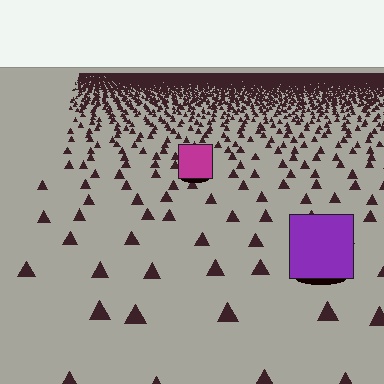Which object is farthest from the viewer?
The magenta square is farthest from the viewer. It appears smaller and the ground texture around it is denser.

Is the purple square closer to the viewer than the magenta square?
Yes. The purple square is closer — you can tell from the texture gradient: the ground texture is coarser near it.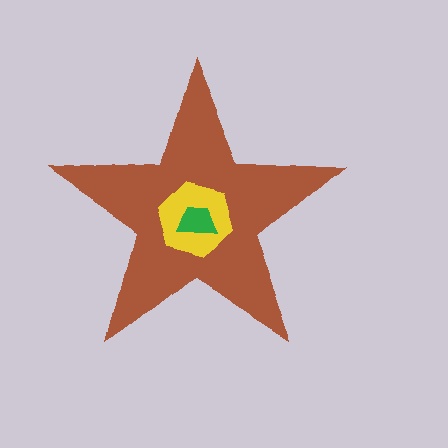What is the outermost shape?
The brown star.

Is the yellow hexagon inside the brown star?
Yes.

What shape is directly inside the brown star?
The yellow hexagon.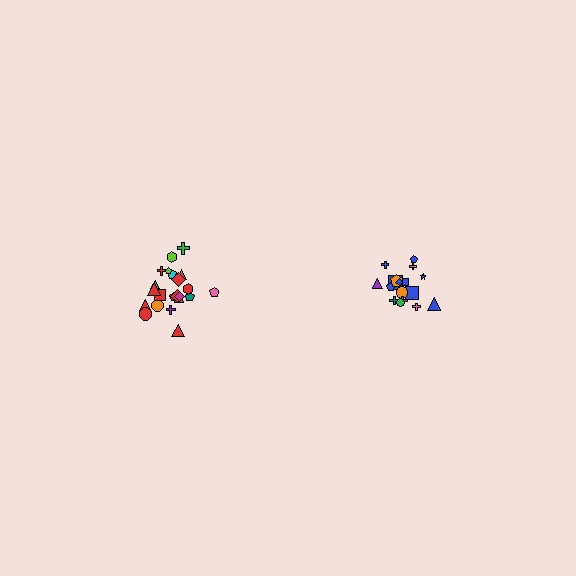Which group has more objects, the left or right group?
The left group.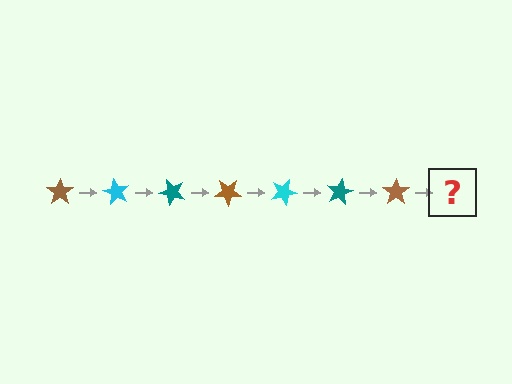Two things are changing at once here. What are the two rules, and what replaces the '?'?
The two rules are that it rotates 60 degrees each step and the color cycles through brown, cyan, and teal. The '?' should be a cyan star, rotated 420 degrees from the start.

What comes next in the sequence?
The next element should be a cyan star, rotated 420 degrees from the start.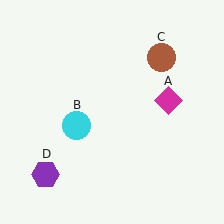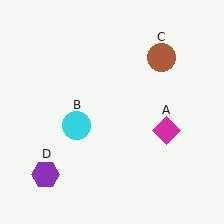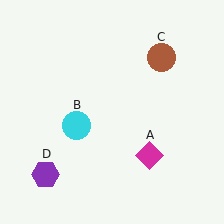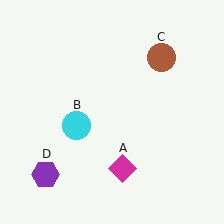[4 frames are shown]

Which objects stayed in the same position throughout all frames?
Cyan circle (object B) and brown circle (object C) and purple hexagon (object D) remained stationary.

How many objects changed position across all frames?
1 object changed position: magenta diamond (object A).